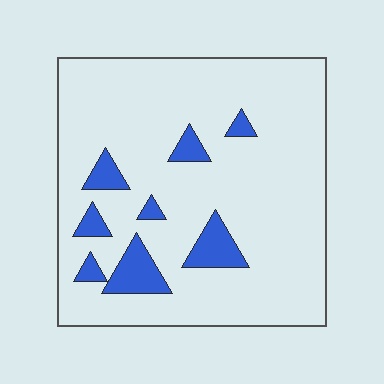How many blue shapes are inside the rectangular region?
8.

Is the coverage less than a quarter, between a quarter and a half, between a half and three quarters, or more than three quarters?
Less than a quarter.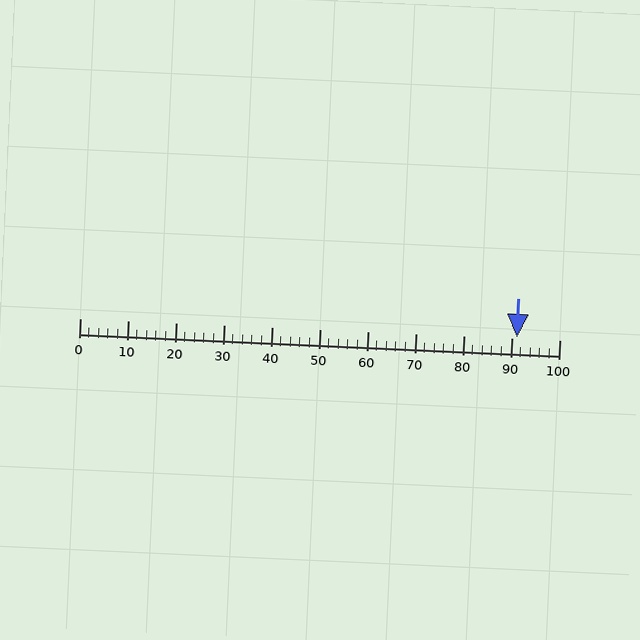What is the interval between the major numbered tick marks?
The major tick marks are spaced 10 units apart.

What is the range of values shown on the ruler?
The ruler shows values from 0 to 100.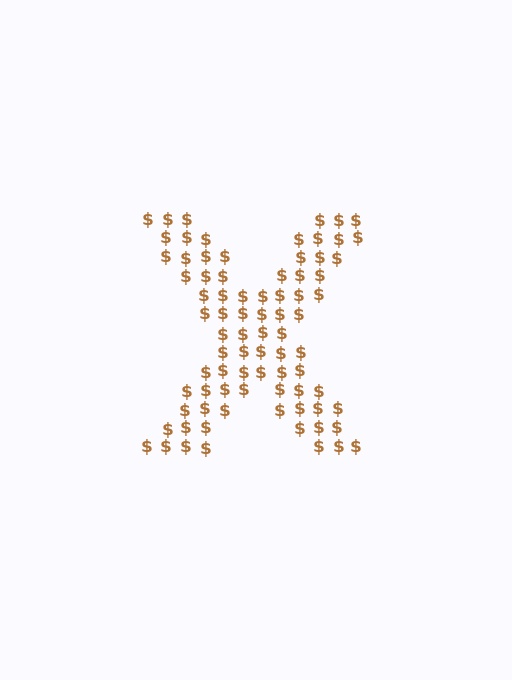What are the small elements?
The small elements are dollar signs.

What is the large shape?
The large shape is the letter X.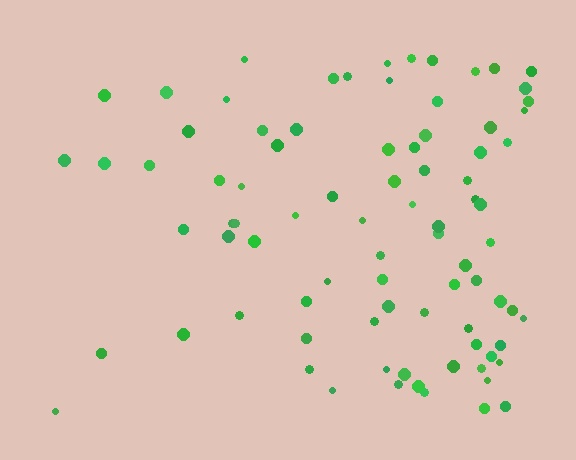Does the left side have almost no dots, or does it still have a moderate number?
Still a moderate number, just noticeably fewer than the right.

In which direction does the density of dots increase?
From left to right, with the right side densest.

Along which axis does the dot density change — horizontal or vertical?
Horizontal.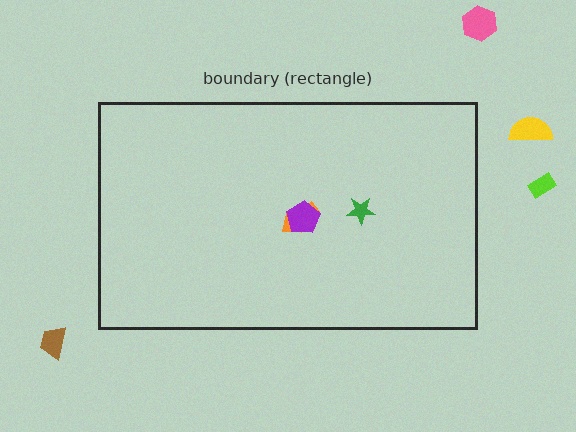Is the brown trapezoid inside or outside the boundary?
Outside.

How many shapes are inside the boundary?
3 inside, 4 outside.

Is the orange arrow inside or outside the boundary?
Inside.